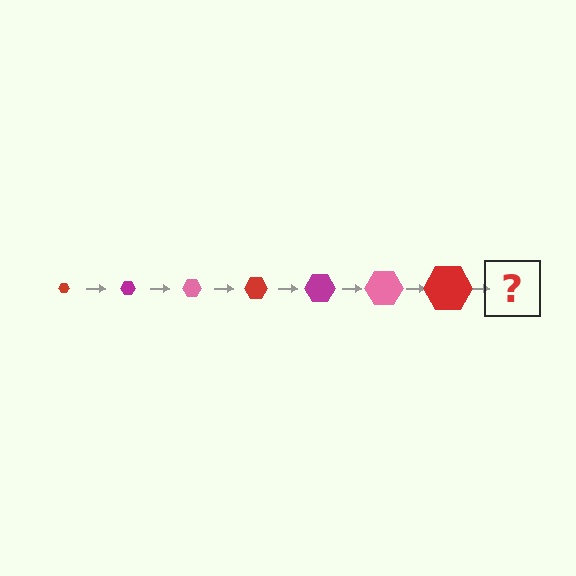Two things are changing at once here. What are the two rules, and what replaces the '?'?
The two rules are that the hexagon grows larger each step and the color cycles through red, magenta, and pink. The '?' should be a magenta hexagon, larger than the previous one.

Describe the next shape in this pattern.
It should be a magenta hexagon, larger than the previous one.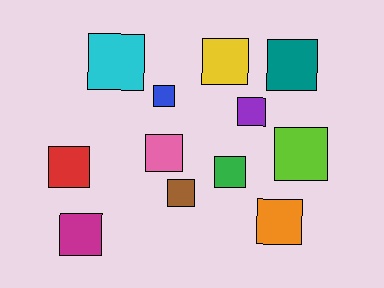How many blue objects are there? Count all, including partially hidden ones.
There is 1 blue object.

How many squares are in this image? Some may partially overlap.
There are 12 squares.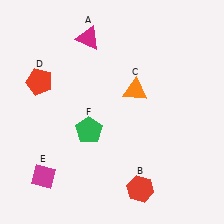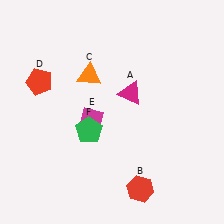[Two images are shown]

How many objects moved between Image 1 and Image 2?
3 objects moved between the two images.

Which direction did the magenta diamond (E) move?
The magenta diamond (E) moved up.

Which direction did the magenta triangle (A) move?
The magenta triangle (A) moved down.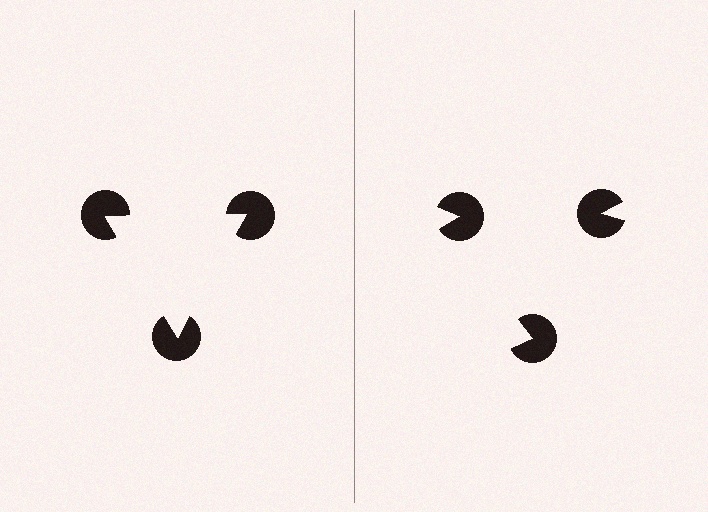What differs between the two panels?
The pac-man discs are positioned identically on both sides; only the wedge orientations differ. On the left they align to a triangle; on the right they are misaligned.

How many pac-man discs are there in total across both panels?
6 — 3 on each side.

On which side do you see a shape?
An illusory triangle appears on the left side. On the right side the wedge cuts are rotated, so no coherent shape forms.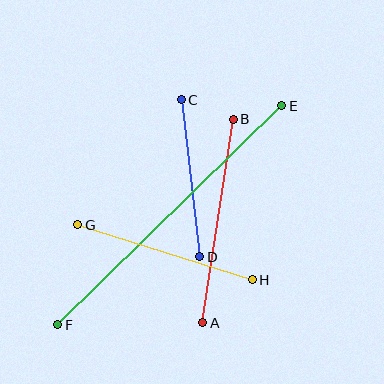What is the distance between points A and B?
The distance is approximately 206 pixels.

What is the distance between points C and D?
The distance is approximately 158 pixels.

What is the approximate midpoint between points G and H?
The midpoint is at approximately (165, 252) pixels.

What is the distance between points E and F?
The distance is approximately 313 pixels.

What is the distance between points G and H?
The distance is approximately 183 pixels.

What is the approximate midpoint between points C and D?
The midpoint is at approximately (190, 178) pixels.